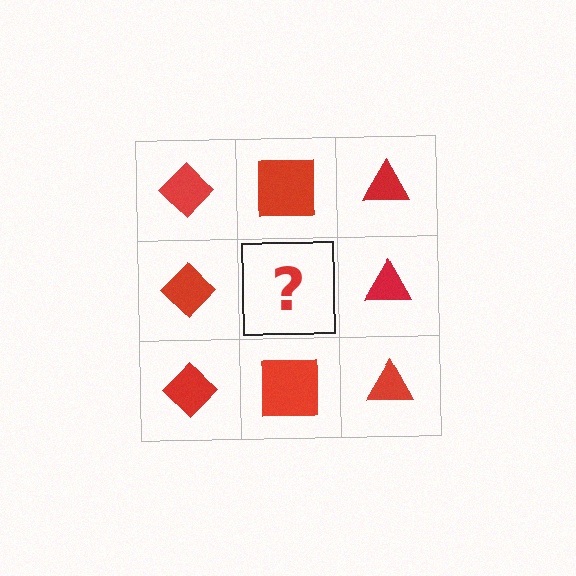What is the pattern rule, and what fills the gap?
The rule is that each column has a consistent shape. The gap should be filled with a red square.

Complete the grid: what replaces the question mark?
The question mark should be replaced with a red square.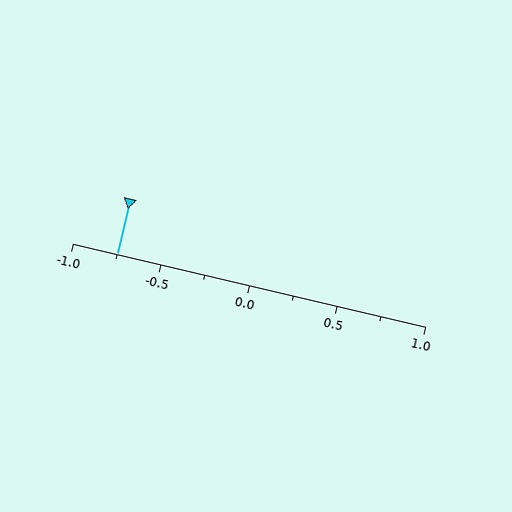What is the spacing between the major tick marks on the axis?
The major ticks are spaced 0.5 apart.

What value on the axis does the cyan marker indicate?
The marker indicates approximately -0.75.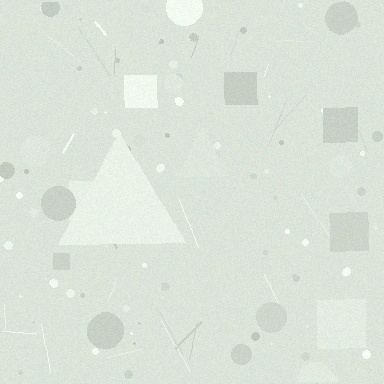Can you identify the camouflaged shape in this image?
The camouflaged shape is a triangle.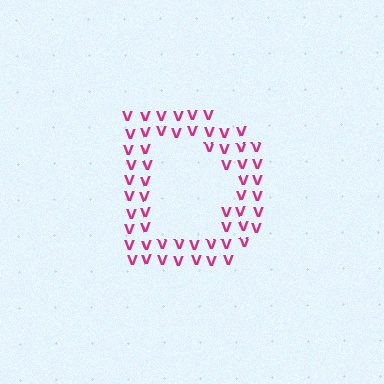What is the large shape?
The large shape is the letter D.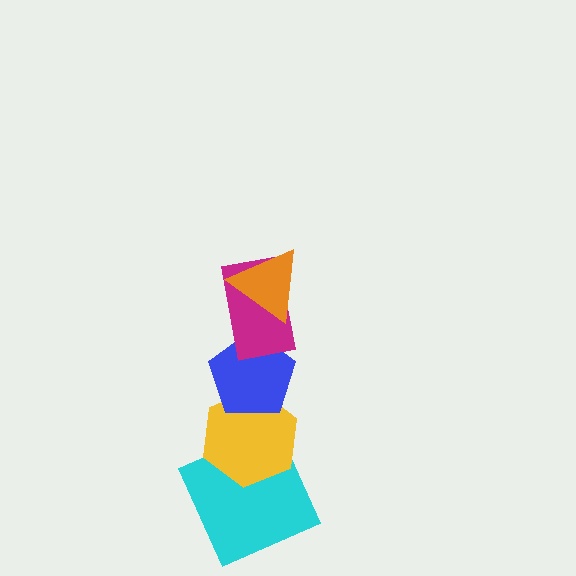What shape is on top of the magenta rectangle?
The orange triangle is on top of the magenta rectangle.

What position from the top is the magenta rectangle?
The magenta rectangle is 2nd from the top.